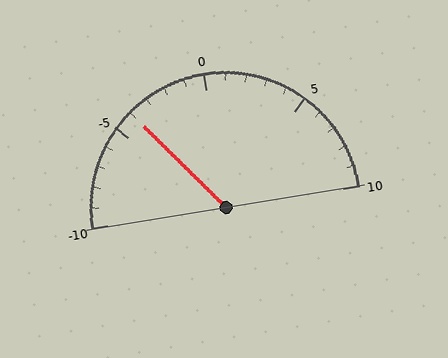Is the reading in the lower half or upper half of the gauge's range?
The reading is in the lower half of the range (-10 to 10).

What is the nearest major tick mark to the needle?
The nearest major tick mark is -5.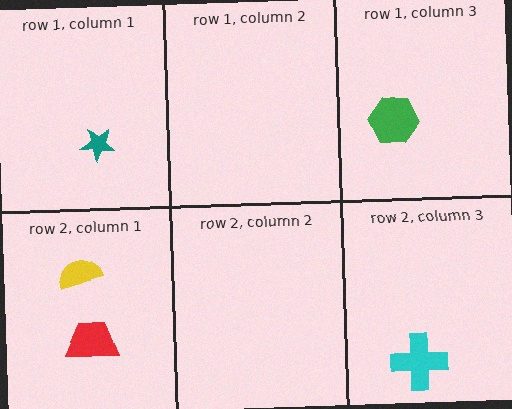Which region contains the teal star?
The row 1, column 1 region.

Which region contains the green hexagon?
The row 1, column 3 region.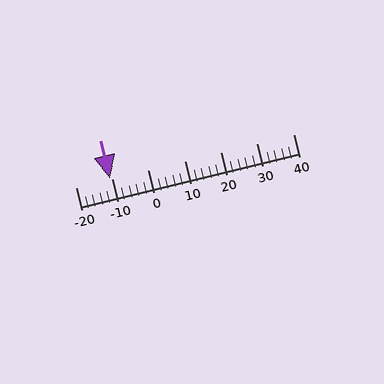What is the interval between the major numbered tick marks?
The major tick marks are spaced 10 units apart.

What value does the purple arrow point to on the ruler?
The purple arrow points to approximately -11.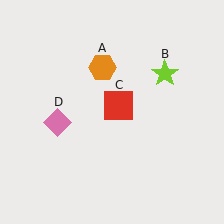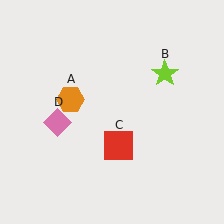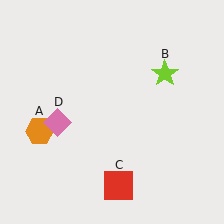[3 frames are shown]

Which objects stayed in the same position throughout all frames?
Lime star (object B) and pink diamond (object D) remained stationary.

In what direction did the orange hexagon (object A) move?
The orange hexagon (object A) moved down and to the left.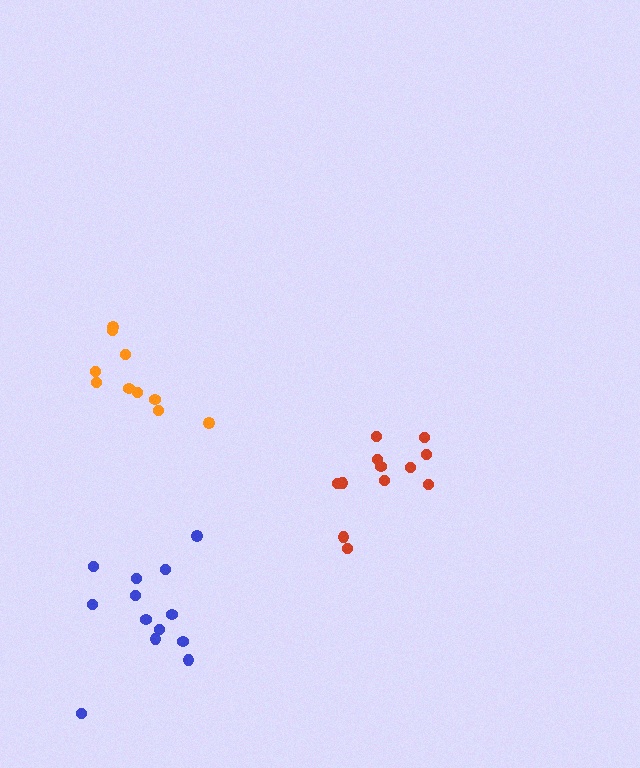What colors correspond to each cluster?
The clusters are colored: red, orange, blue.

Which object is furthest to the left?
The orange cluster is leftmost.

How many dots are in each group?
Group 1: 12 dots, Group 2: 10 dots, Group 3: 13 dots (35 total).